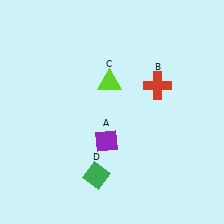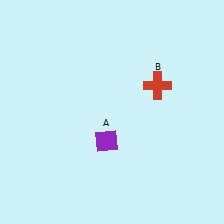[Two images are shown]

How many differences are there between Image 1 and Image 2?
There are 2 differences between the two images.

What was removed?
The green diamond (D), the lime triangle (C) were removed in Image 2.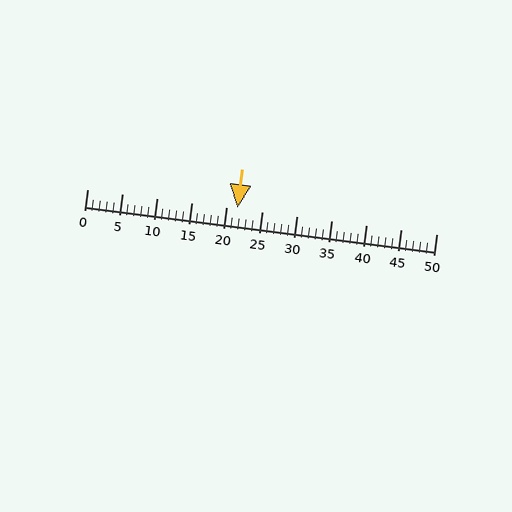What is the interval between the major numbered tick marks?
The major tick marks are spaced 5 units apart.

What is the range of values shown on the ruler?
The ruler shows values from 0 to 50.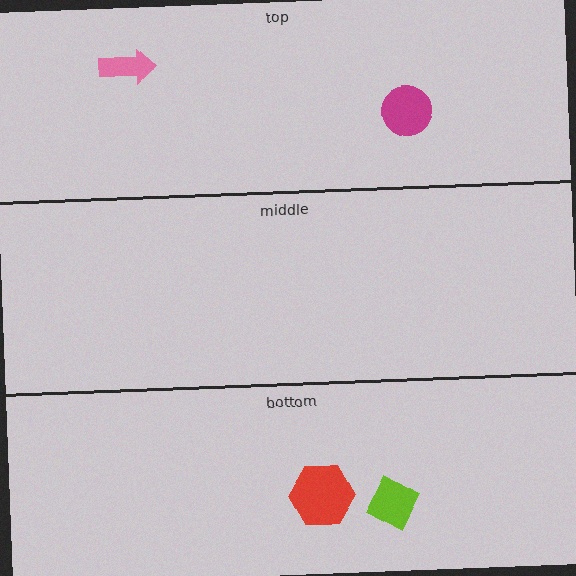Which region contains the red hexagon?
The bottom region.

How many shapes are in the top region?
2.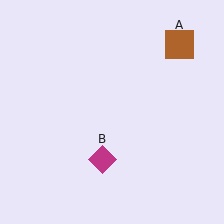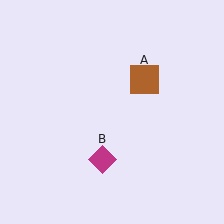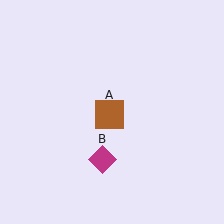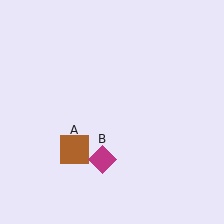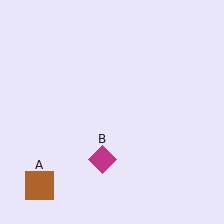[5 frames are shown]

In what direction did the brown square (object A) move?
The brown square (object A) moved down and to the left.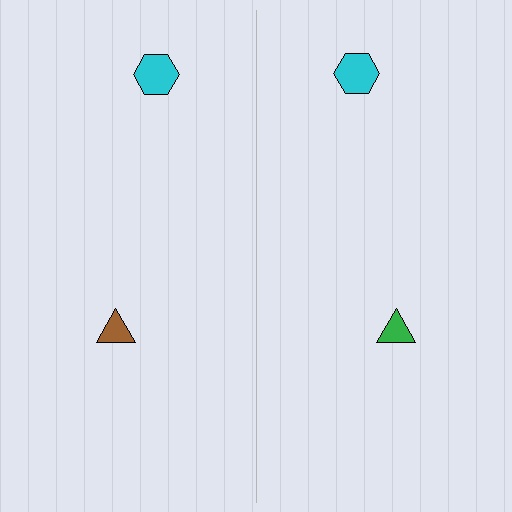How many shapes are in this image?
There are 4 shapes in this image.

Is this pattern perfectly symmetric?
No, the pattern is not perfectly symmetric. The green triangle on the right side breaks the symmetry — its mirror counterpart is brown.